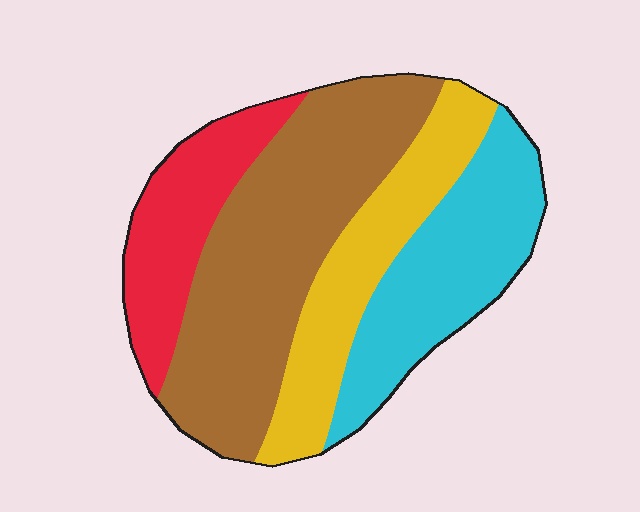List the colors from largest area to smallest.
From largest to smallest: brown, cyan, yellow, red.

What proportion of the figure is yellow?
Yellow covers about 20% of the figure.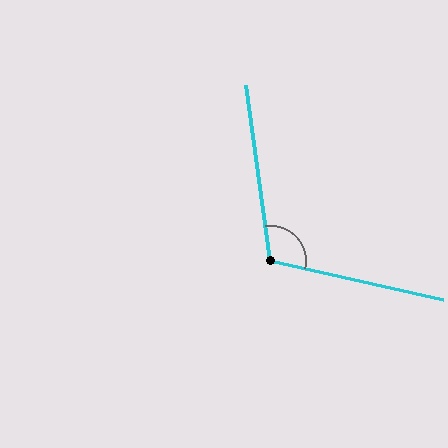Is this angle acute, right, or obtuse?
It is obtuse.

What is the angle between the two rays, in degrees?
Approximately 110 degrees.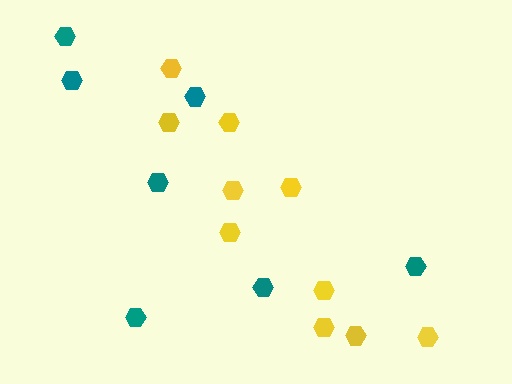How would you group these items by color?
There are 2 groups: one group of yellow hexagons (10) and one group of teal hexagons (7).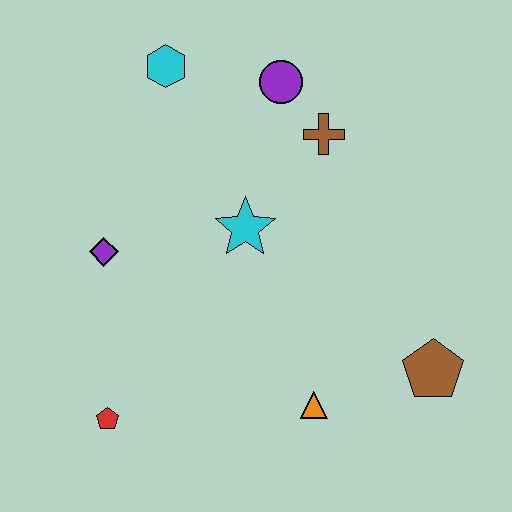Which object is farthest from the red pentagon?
The purple circle is farthest from the red pentagon.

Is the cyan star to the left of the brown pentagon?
Yes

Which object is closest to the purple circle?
The brown cross is closest to the purple circle.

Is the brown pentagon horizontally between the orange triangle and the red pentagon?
No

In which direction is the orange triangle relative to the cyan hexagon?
The orange triangle is below the cyan hexagon.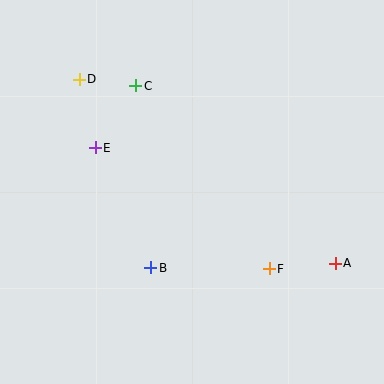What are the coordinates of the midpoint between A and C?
The midpoint between A and C is at (235, 175).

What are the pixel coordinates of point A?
Point A is at (335, 263).